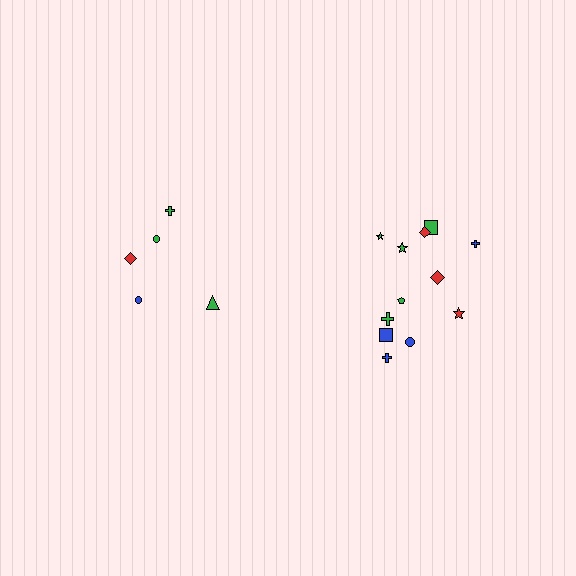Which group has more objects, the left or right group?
The right group.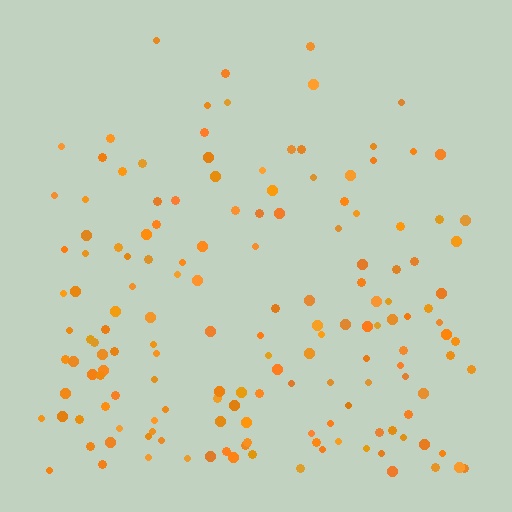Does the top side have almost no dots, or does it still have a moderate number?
Still a moderate number, just noticeably fewer than the bottom.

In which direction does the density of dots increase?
From top to bottom, with the bottom side densest.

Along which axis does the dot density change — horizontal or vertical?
Vertical.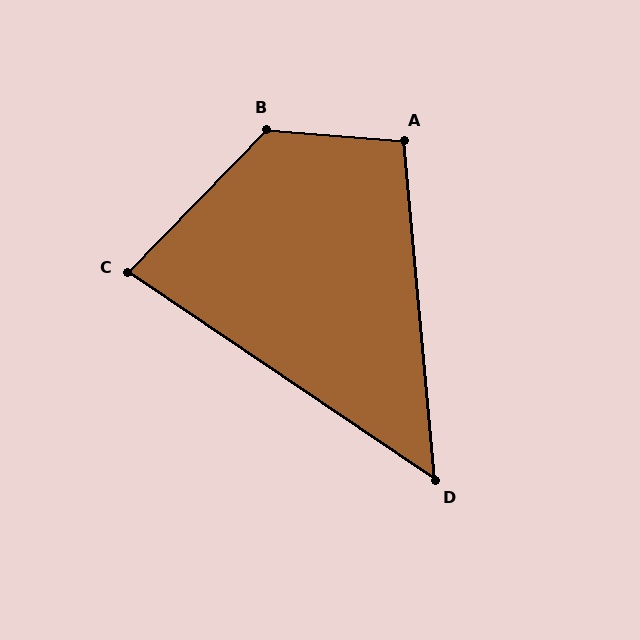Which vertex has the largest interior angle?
B, at approximately 129 degrees.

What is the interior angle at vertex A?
Approximately 100 degrees (obtuse).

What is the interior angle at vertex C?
Approximately 80 degrees (acute).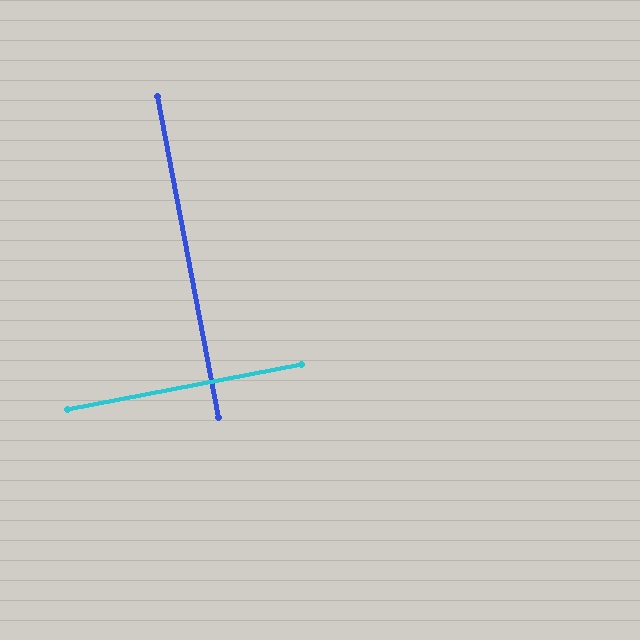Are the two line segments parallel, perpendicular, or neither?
Perpendicular — they meet at approximately 90°.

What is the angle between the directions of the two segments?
Approximately 90 degrees.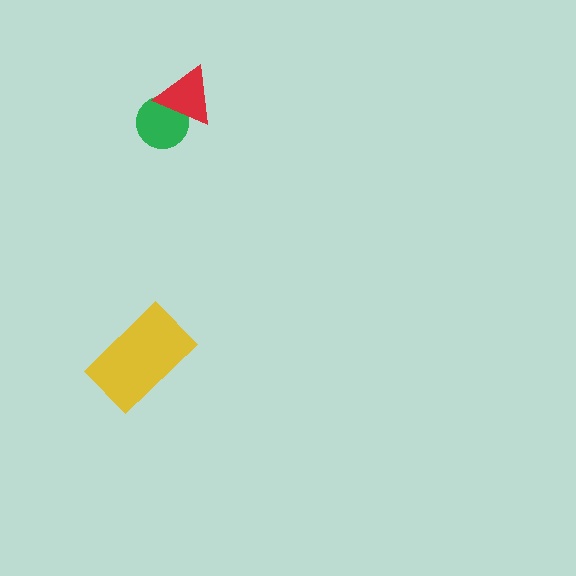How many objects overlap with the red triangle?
1 object overlaps with the red triangle.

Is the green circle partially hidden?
Yes, it is partially covered by another shape.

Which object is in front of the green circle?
The red triangle is in front of the green circle.